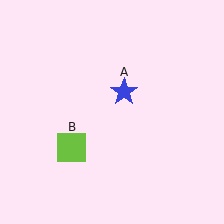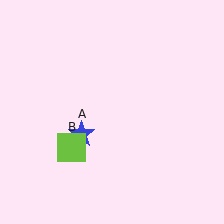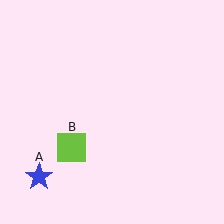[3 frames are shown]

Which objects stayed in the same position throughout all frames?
Lime square (object B) remained stationary.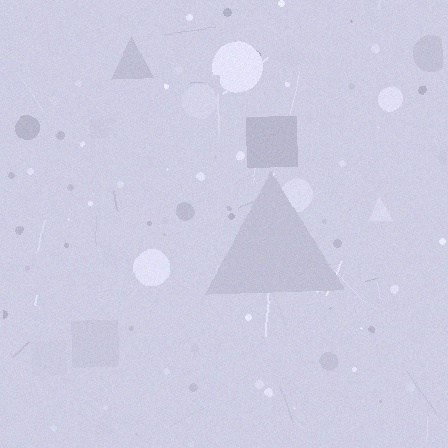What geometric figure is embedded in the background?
A triangle is embedded in the background.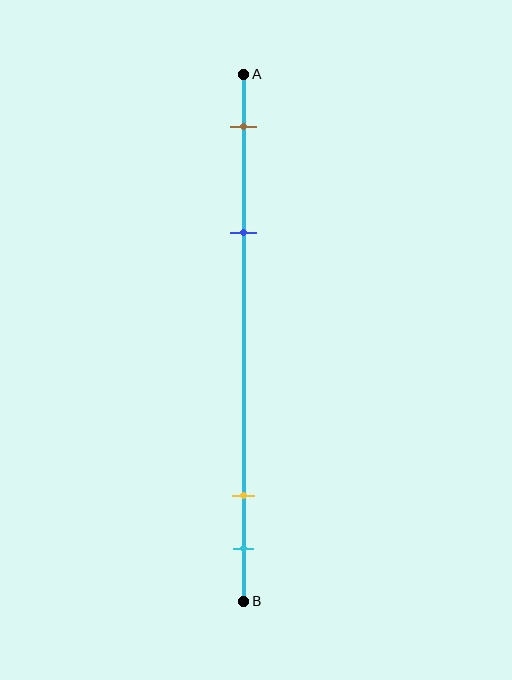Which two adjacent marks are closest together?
The yellow and cyan marks are the closest adjacent pair.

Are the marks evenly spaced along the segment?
No, the marks are not evenly spaced.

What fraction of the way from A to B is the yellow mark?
The yellow mark is approximately 80% (0.8) of the way from A to B.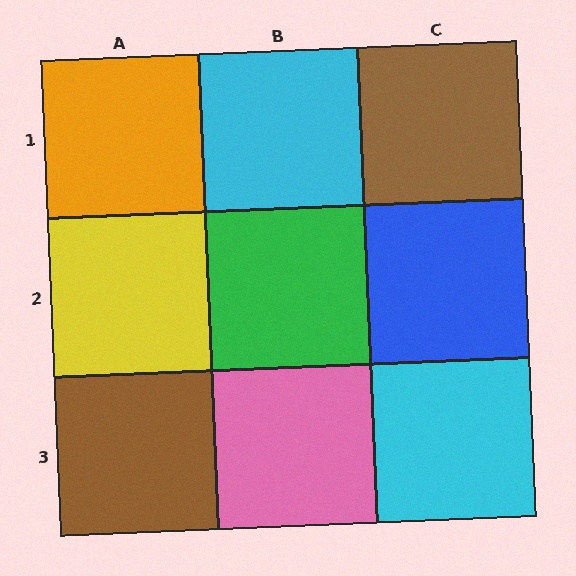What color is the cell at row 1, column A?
Orange.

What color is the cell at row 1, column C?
Brown.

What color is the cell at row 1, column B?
Cyan.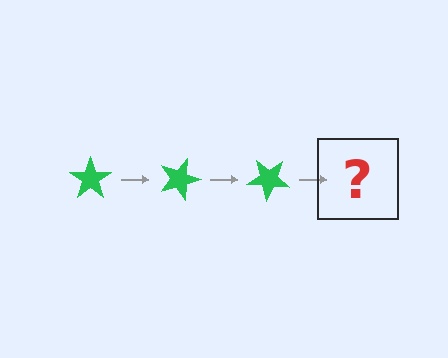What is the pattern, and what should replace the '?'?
The pattern is that the star rotates 20 degrees each step. The '?' should be a green star rotated 60 degrees.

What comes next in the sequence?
The next element should be a green star rotated 60 degrees.